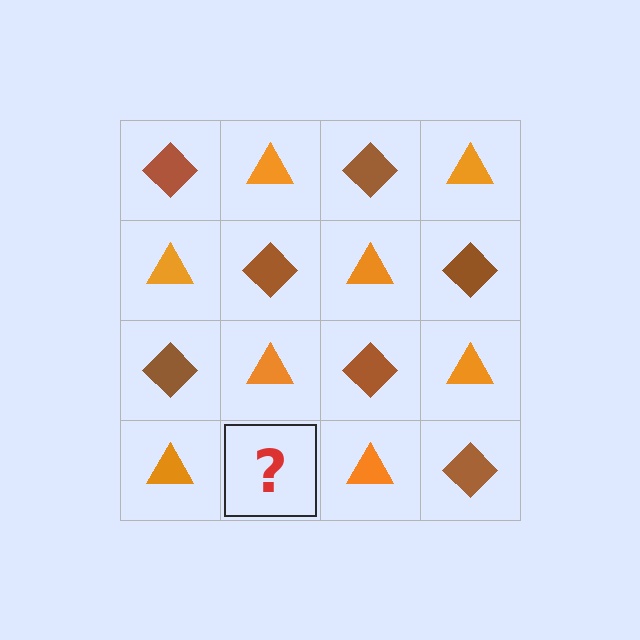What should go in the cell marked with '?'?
The missing cell should contain a brown diamond.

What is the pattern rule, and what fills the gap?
The rule is that it alternates brown diamond and orange triangle in a checkerboard pattern. The gap should be filled with a brown diamond.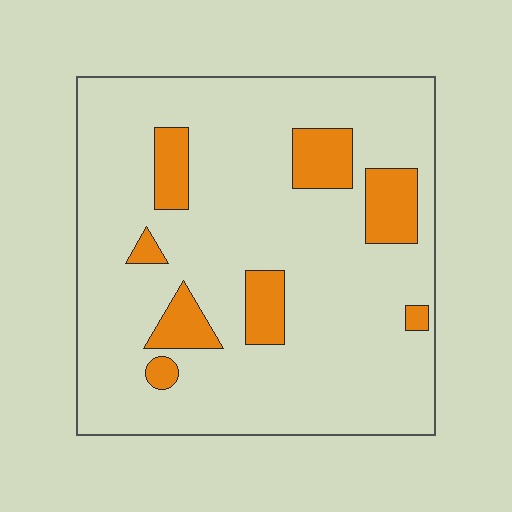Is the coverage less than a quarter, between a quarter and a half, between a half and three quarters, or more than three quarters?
Less than a quarter.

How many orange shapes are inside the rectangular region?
8.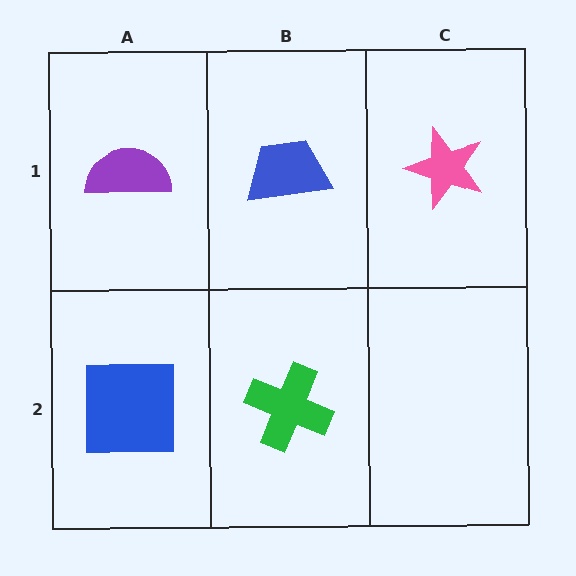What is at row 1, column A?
A purple semicircle.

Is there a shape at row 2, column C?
No, that cell is empty.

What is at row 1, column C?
A pink star.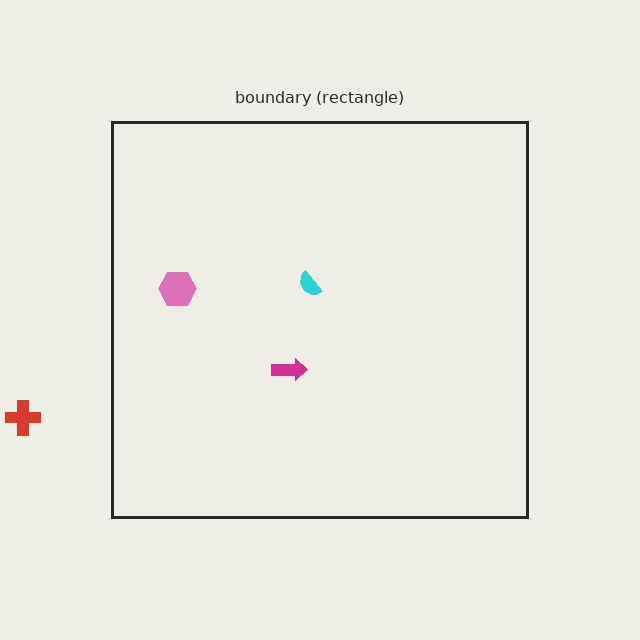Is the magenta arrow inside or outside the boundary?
Inside.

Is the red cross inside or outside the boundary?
Outside.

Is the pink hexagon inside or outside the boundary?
Inside.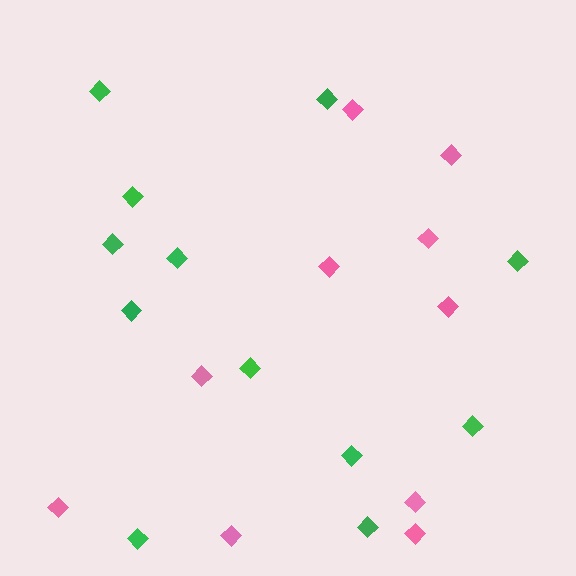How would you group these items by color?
There are 2 groups: one group of green diamonds (12) and one group of pink diamonds (10).